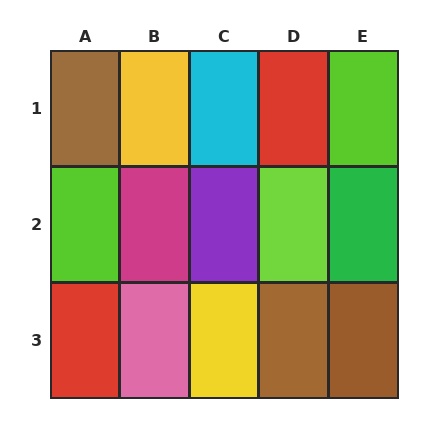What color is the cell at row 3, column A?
Red.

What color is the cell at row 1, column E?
Lime.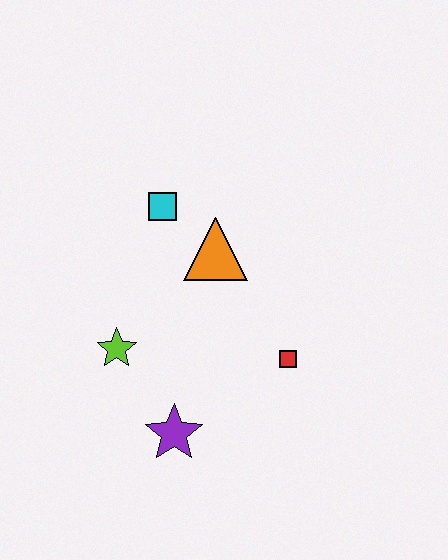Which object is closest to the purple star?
The lime star is closest to the purple star.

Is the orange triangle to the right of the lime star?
Yes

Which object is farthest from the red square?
The cyan square is farthest from the red square.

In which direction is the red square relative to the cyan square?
The red square is below the cyan square.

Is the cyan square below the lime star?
No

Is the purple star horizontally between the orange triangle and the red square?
No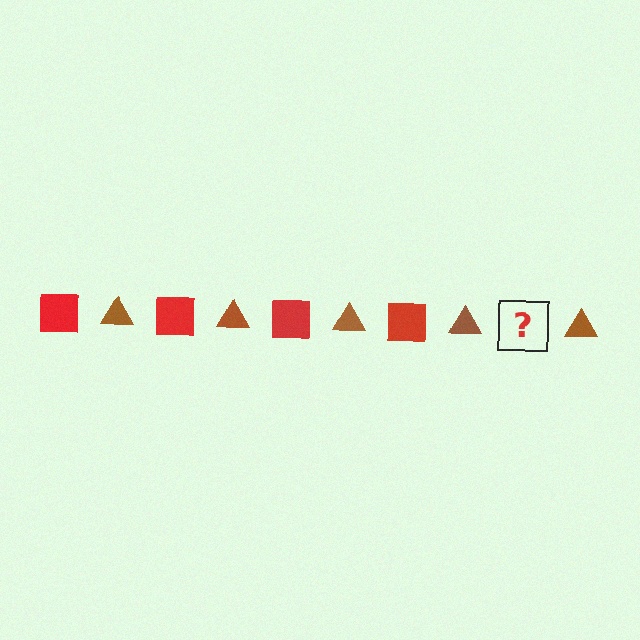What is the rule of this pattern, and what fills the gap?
The rule is that the pattern alternates between red square and brown triangle. The gap should be filled with a red square.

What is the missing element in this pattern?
The missing element is a red square.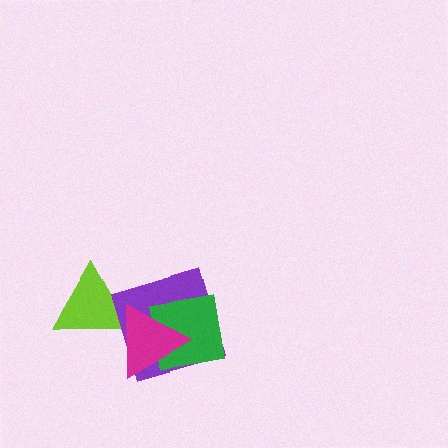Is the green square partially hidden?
Yes, it is partially covered by another shape.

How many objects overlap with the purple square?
3 objects overlap with the purple square.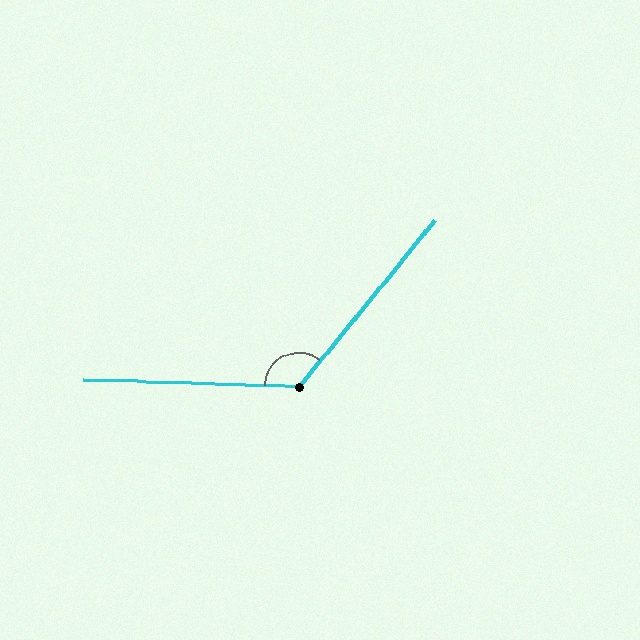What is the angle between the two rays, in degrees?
Approximately 128 degrees.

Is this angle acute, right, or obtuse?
It is obtuse.